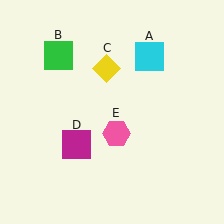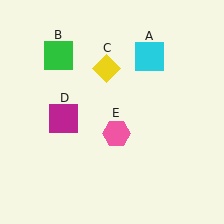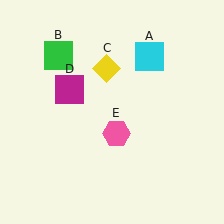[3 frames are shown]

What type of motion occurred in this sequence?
The magenta square (object D) rotated clockwise around the center of the scene.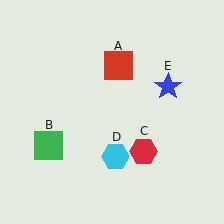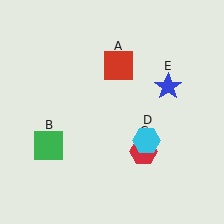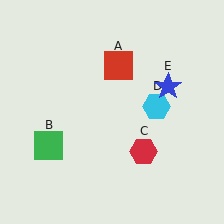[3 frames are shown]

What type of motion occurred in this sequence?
The cyan hexagon (object D) rotated counterclockwise around the center of the scene.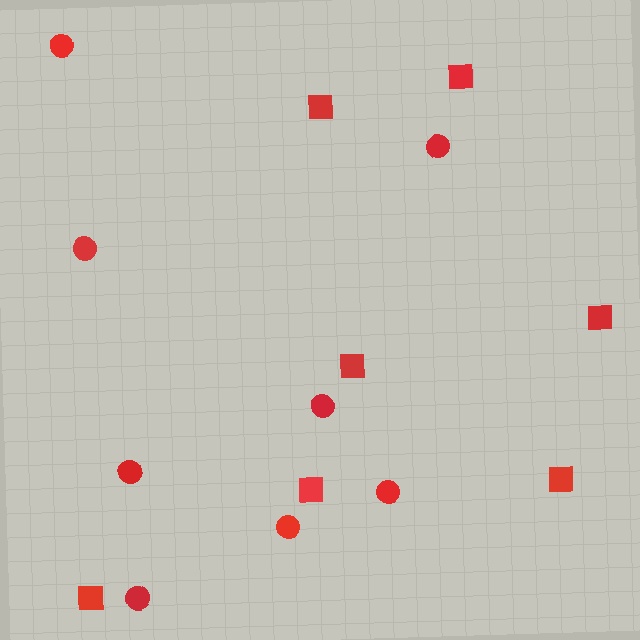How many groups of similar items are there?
There are 2 groups: one group of squares (7) and one group of circles (8).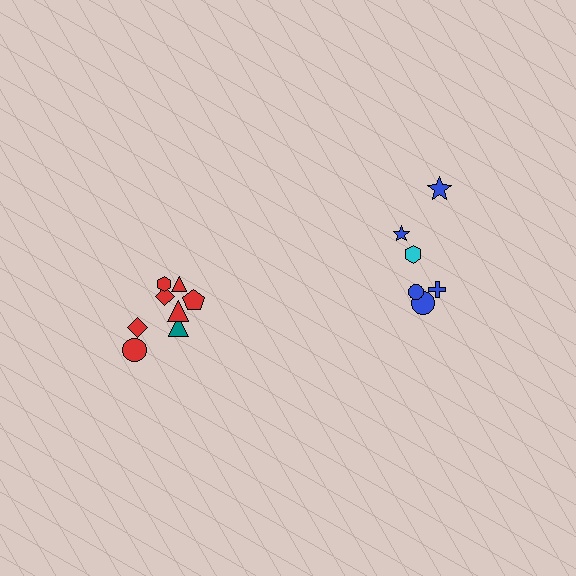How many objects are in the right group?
There are 6 objects.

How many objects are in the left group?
There are 8 objects.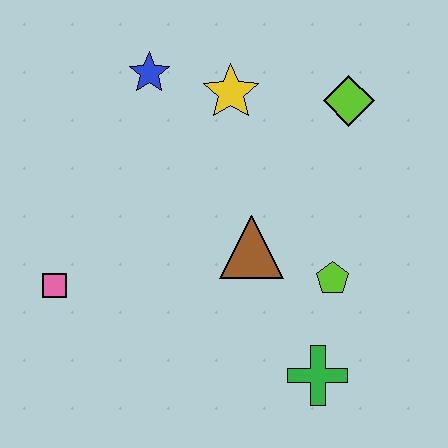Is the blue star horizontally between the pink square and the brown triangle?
Yes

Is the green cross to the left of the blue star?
No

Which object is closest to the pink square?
The brown triangle is closest to the pink square.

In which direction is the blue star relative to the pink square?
The blue star is above the pink square.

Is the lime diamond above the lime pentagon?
Yes